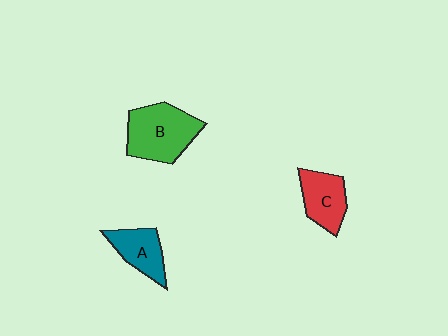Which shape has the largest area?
Shape B (green).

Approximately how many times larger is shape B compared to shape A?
Approximately 1.6 times.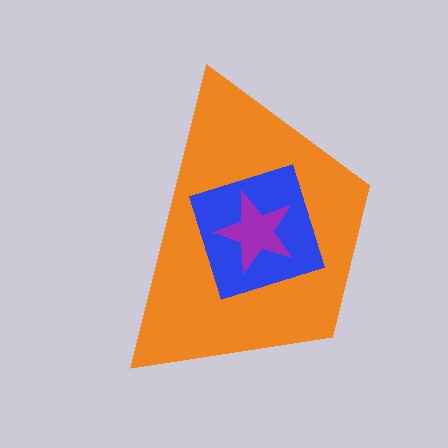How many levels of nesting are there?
3.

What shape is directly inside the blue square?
The purple star.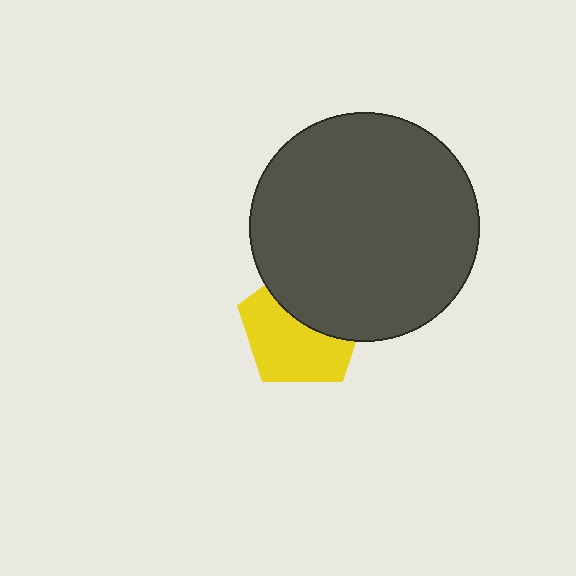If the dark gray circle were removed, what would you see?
You would see the complete yellow pentagon.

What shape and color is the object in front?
The object in front is a dark gray circle.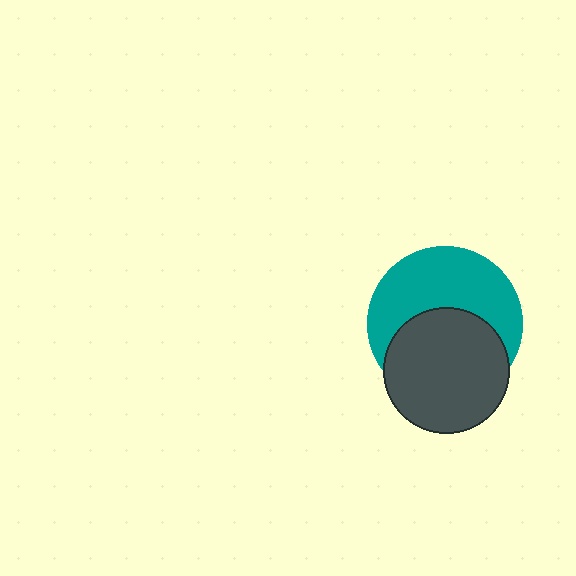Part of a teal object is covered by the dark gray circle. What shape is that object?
It is a circle.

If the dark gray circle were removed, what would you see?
You would see the complete teal circle.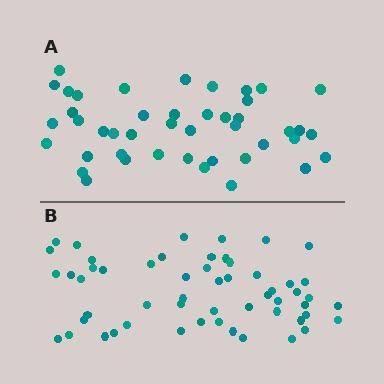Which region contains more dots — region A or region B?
Region B (the bottom region) has more dots.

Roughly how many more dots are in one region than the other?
Region B has roughly 12 or so more dots than region A.